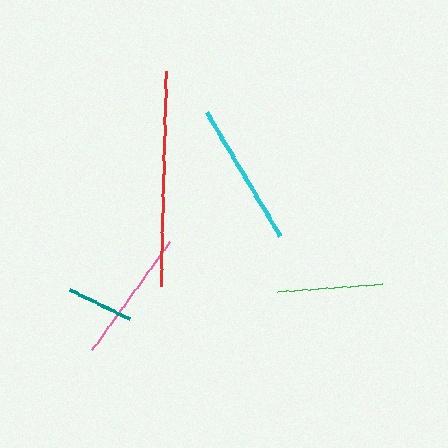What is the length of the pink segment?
The pink segment is approximately 133 pixels long.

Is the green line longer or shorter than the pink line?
The pink line is longer than the green line.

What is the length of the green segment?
The green segment is approximately 105 pixels long.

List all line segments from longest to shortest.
From longest to shortest: red, cyan, pink, green, teal.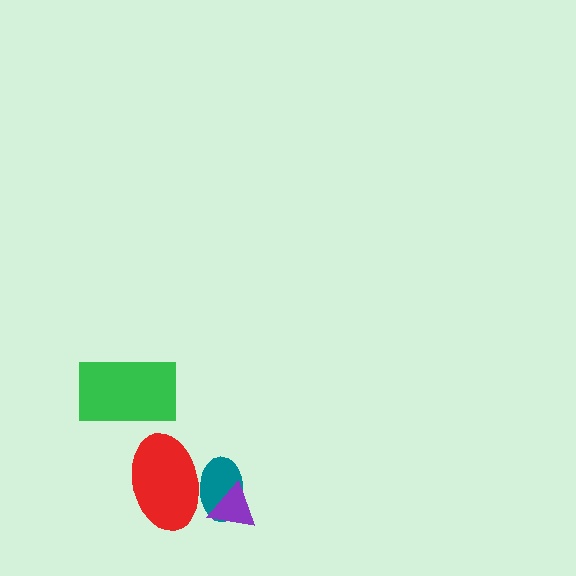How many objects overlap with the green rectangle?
0 objects overlap with the green rectangle.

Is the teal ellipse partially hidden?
Yes, it is partially covered by another shape.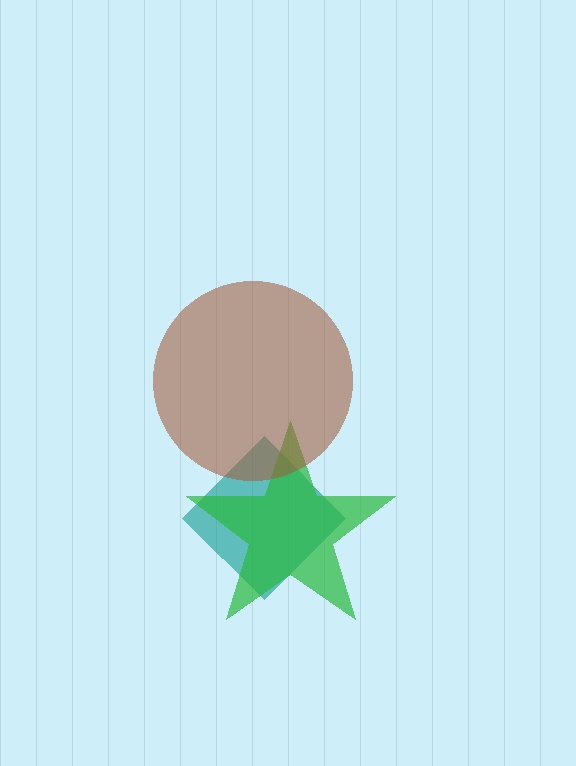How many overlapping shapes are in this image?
There are 3 overlapping shapes in the image.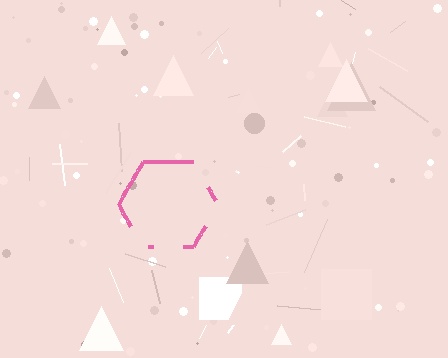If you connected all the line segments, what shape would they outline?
They would outline a hexagon.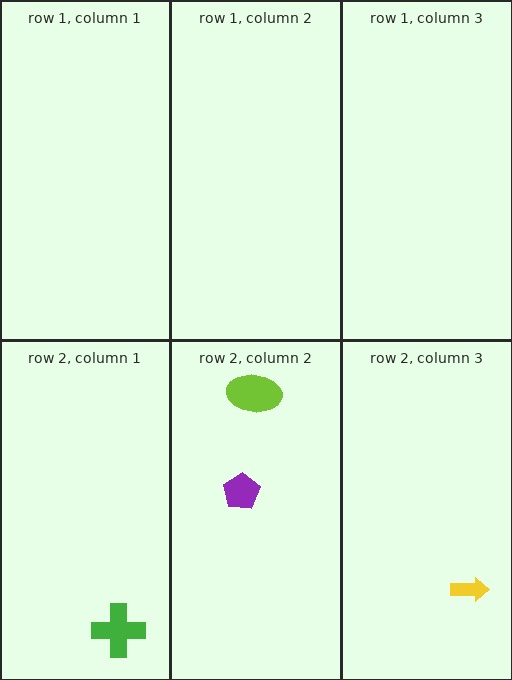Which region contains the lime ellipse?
The row 2, column 2 region.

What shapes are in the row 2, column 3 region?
The yellow arrow.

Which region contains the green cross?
The row 2, column 1 region.